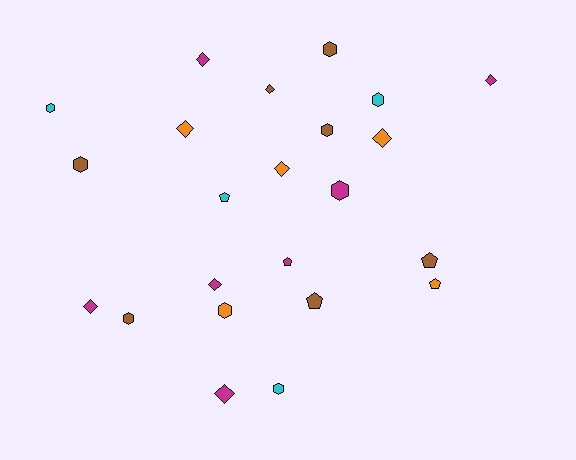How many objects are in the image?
There are 23 objects.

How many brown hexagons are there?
There are 4 brown hexagons.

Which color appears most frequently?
Brown, with 7 objects.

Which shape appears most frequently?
Diamond, with 9 objects.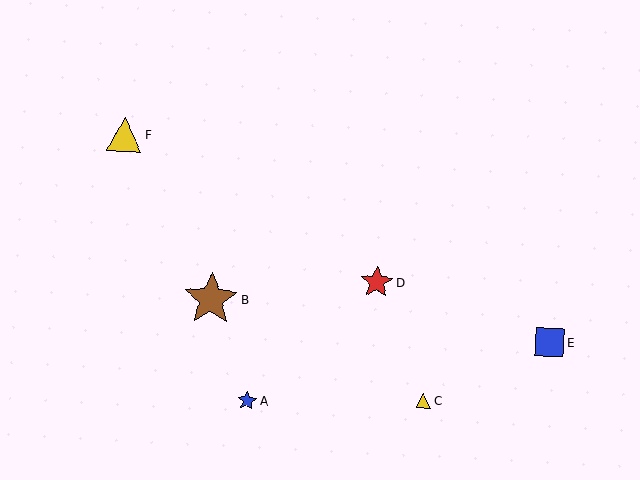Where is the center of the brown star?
The center of the brown star is at (211, 299).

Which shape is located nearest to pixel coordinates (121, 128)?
The yellow triangle (labeled F) at (125, 134) is nearest to that location.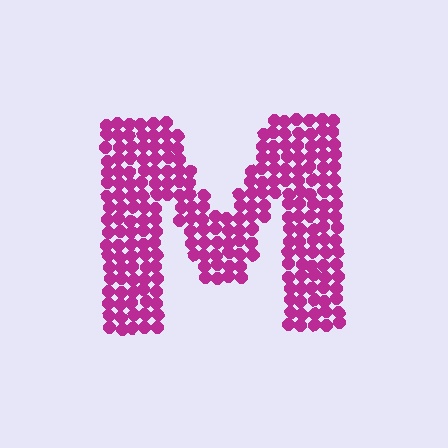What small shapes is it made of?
It is made of small circles.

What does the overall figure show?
The overall figure shows the letter M.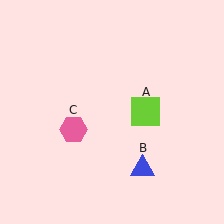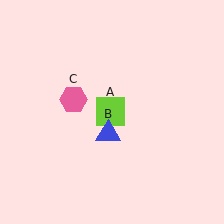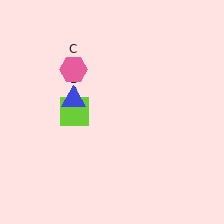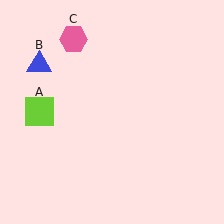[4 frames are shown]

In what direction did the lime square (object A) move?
The lime square (object A) moved left.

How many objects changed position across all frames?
3 objects changed position: lime square (object A), blue triangle (object B), pink hexagon (object C).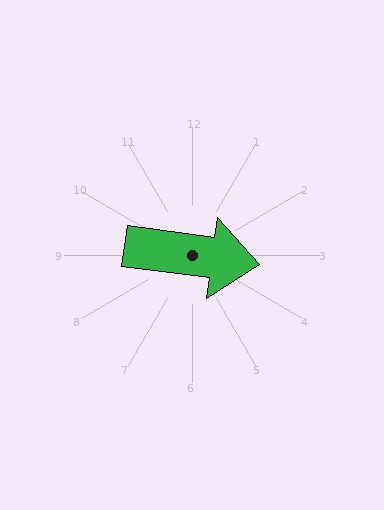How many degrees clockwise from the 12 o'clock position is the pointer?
Approximately 98 degrees.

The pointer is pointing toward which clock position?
Roughly 3 o'clock.